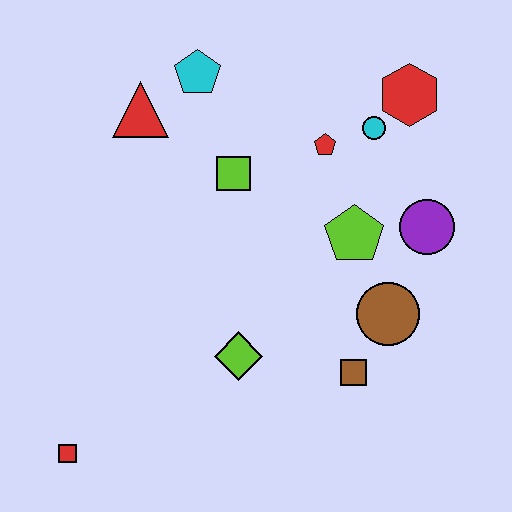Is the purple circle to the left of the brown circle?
No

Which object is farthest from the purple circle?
The red square is farthest from the purple circle.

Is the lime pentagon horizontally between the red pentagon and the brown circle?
Yes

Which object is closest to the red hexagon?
The cyan circle is closest to the red hexagon.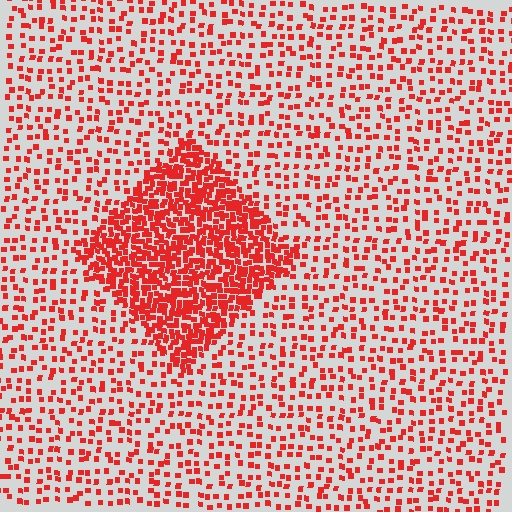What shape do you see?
I see a diamond.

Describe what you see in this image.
The image contains small red elements arranged at two different densities. A diamond-shaped region is visible where the elements are more densely packed than the surrounding area.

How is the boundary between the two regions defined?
The boundary is defined by a change in element density (approximately 2.9x ratio). All elements are the same color, size, and shape.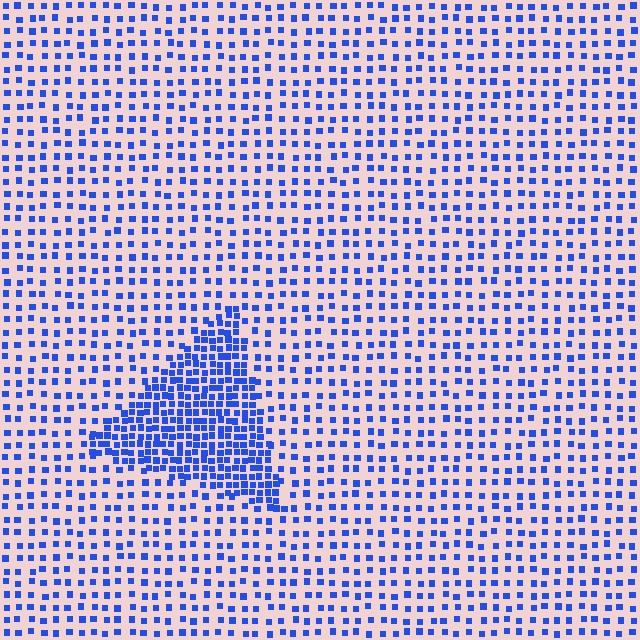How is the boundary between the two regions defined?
The boundary is defined by a change in element density (approximately 2.4x ratio). All elements are the same color, size, and shape.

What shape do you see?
I see a triangle.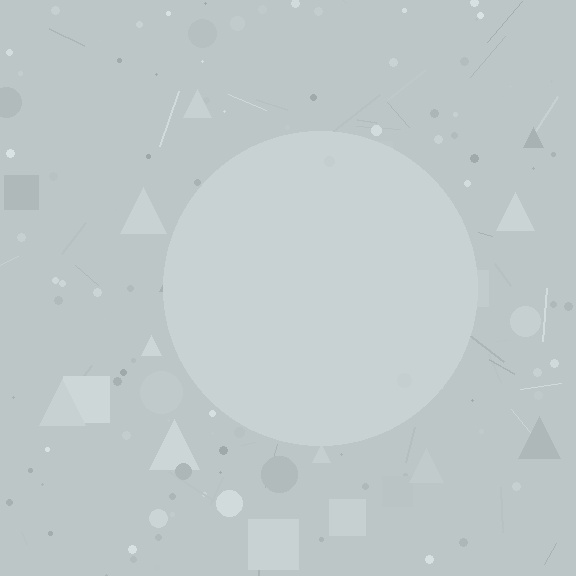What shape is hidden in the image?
A circle is hidden in the image.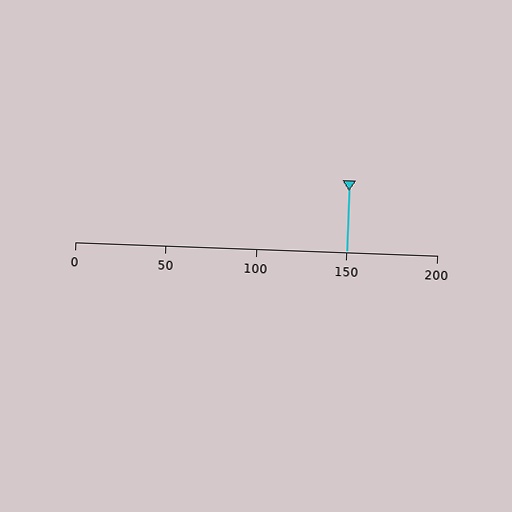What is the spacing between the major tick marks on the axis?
The major ticks are spaced 50 apart.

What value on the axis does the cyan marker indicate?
The marker indicates approximately 150.